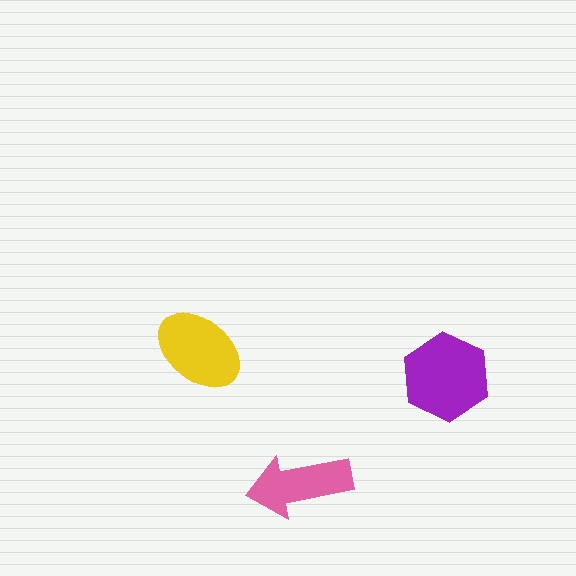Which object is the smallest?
The pink arrow.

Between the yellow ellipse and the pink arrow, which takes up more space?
The yellow ellipse.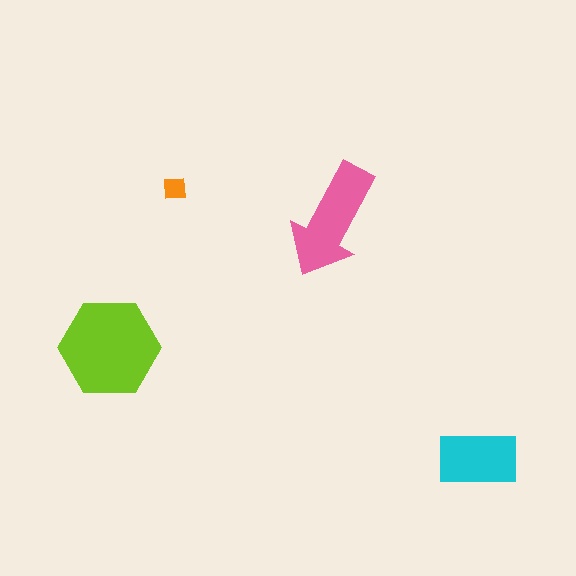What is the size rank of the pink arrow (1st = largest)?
2nd.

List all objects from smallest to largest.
The orange square, the cyan rectangle, the pink arrow, the lime hexagon.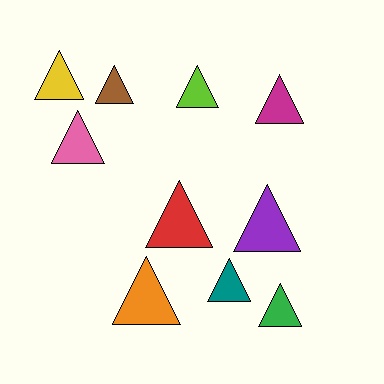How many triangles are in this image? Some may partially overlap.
There are 10 triangles.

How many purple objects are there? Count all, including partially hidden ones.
There is 1 purple object.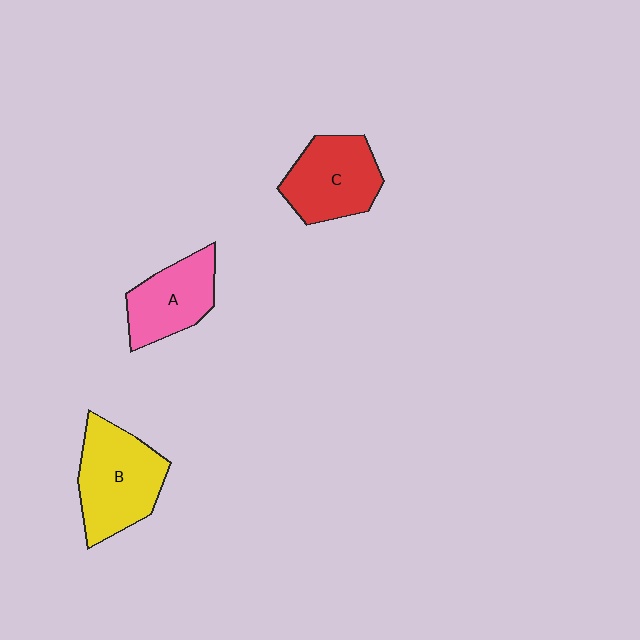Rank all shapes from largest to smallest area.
From largest to smallest: B (yellow), C (red), A (pink).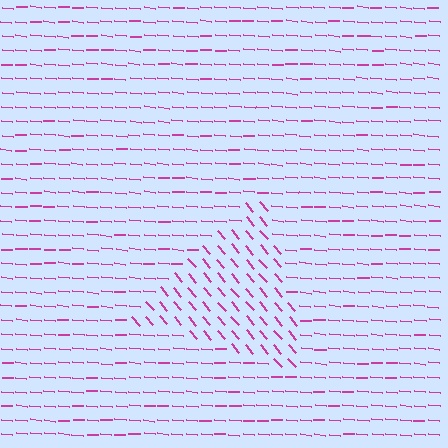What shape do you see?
I see a triangle.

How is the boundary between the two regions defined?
The boundary is defined purely by a change in line orientation (approximately 45 degrees difference). All lines are the same color and thickness.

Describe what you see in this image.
The image is filled with small magenta line segments. A triangle region in the image has lines oriented differently from the surrounding lines, creating a visible texture boundary.